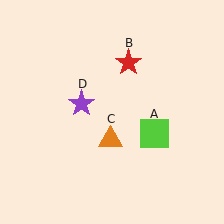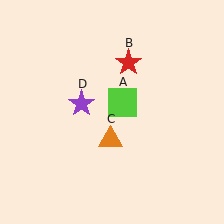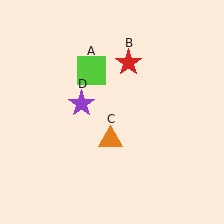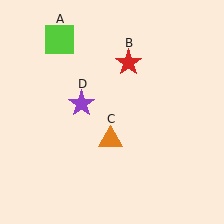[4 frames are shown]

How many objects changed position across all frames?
1 object changed position: lime square (object A).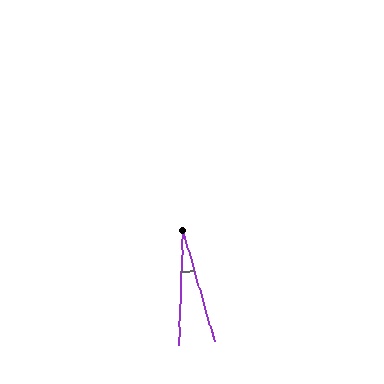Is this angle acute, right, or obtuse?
It is acute.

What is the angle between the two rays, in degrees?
Approximately 18 degrees.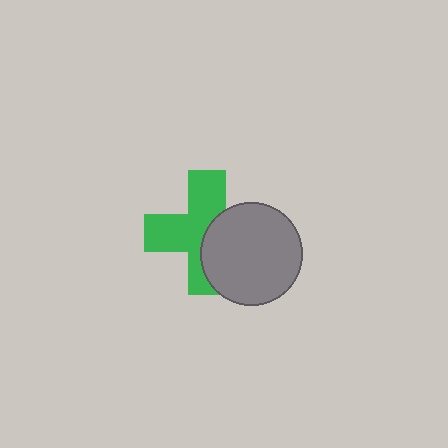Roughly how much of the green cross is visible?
About half of it is visible (roughly 60%).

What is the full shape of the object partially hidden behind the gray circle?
The partially hidden object is a green cross.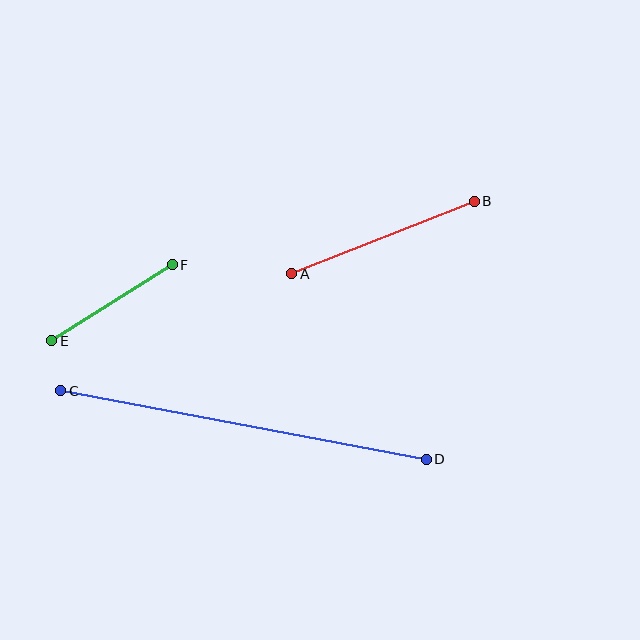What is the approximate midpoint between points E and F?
The midpoint is at approximately (112, 303) pixels.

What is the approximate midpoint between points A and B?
The midpoint is at approximately (383, 238) pixels.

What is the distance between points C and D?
The distance is approximately 372 pixels.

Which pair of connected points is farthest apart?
Points C and D are farthest apart.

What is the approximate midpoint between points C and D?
The midpoint is at approximately (244, 425) pixels.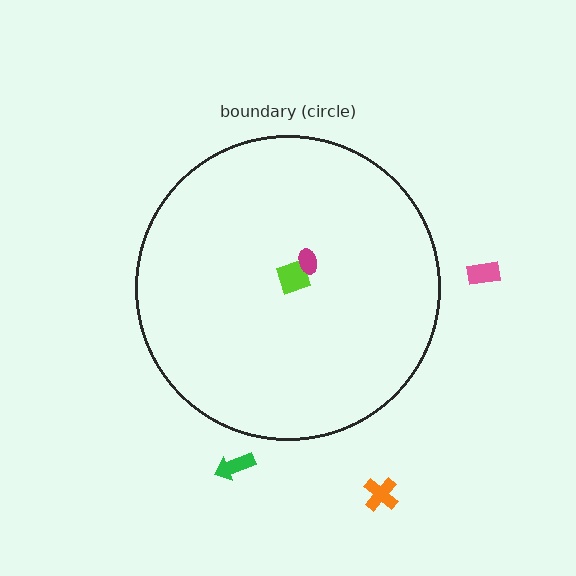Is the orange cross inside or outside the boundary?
Outside.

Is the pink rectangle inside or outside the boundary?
Outside.